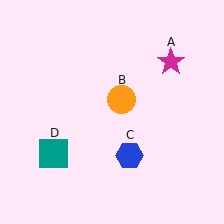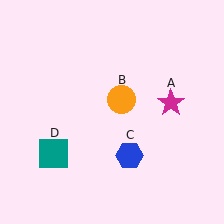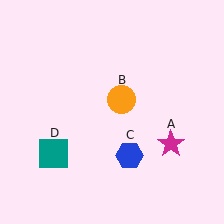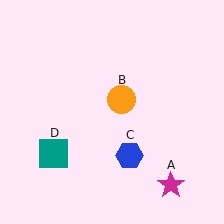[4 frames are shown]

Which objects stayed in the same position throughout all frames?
Orange circle (object B) and blue hexagon (object C) and teal square (object D) remained stationary.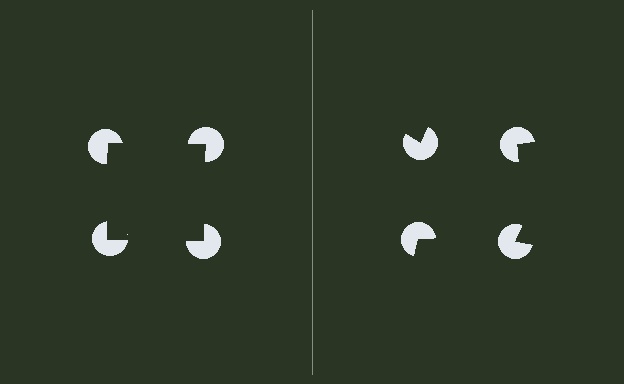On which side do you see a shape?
An illusory square appears on the left side. On the right side the wedge cuts are rotated, so no coherent shape forms.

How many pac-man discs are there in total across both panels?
8 — 4 on each side.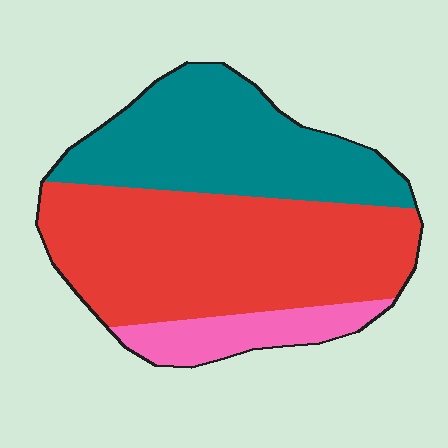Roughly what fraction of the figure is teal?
Teal covers 36% of the figure.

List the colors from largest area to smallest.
From largest to smallest: red, teal, pink.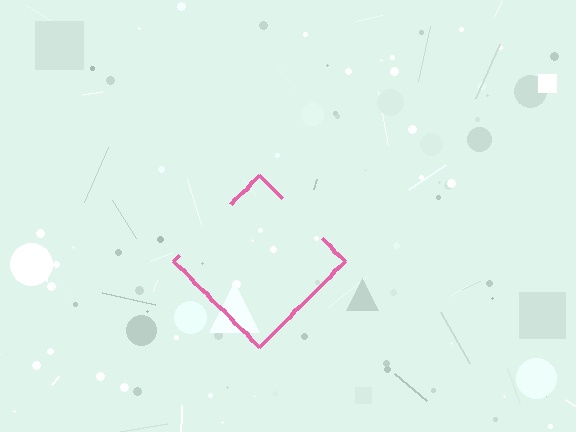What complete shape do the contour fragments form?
The contour fragments form a diamond.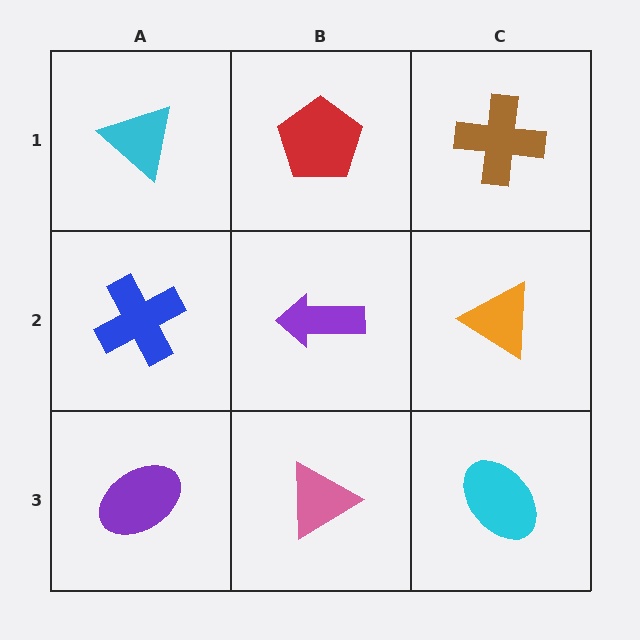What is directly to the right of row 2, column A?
A purple arrow.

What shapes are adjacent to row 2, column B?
A red pentagon (row 1, column B), a pink triangle (row 3, column B), a blue cross (row 2, column A), an orange triangle (row 2, column C).